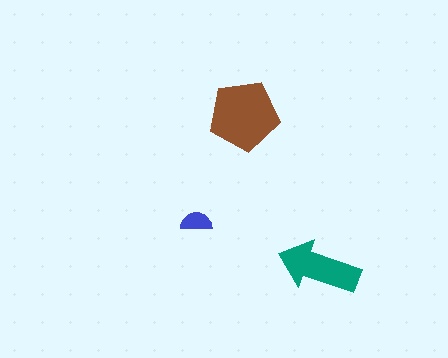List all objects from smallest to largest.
The blue semicircle, the teal arrow, the brown pentagon.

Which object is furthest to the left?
The blue semicircle is leftmost.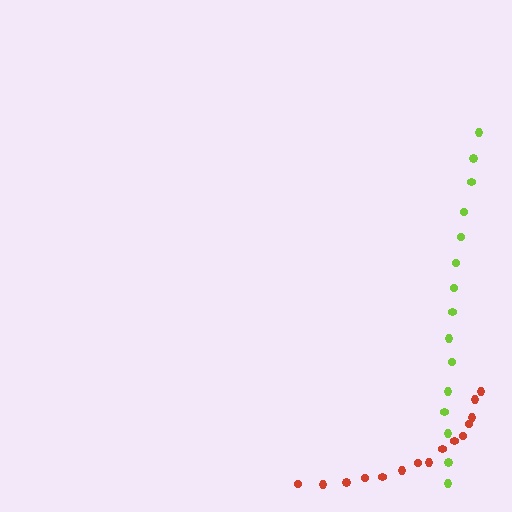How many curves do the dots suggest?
There are 2 distinct paths.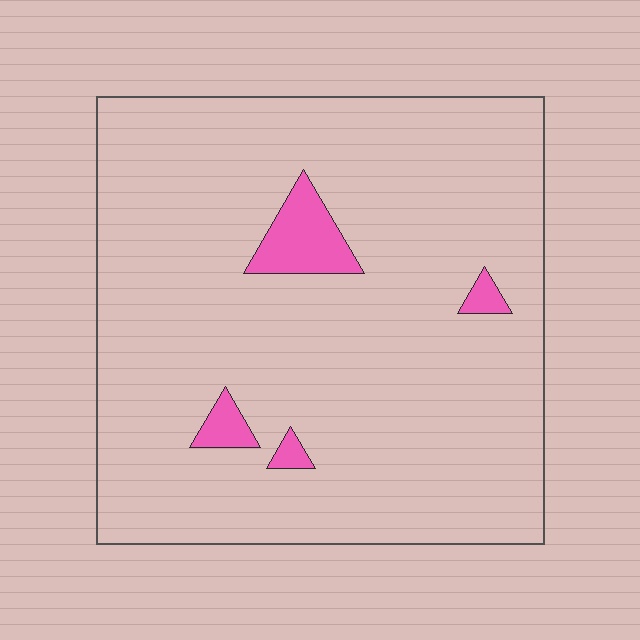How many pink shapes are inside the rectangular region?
4.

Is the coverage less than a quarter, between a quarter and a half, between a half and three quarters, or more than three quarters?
Less than a quarter.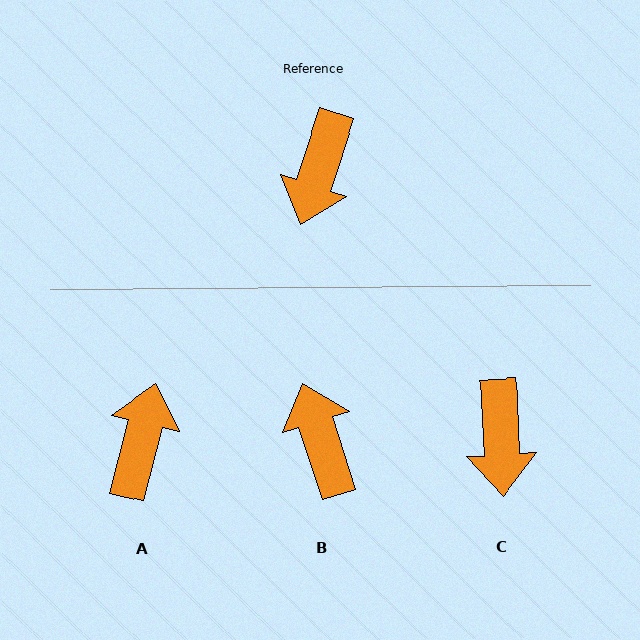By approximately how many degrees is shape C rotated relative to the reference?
Approximately 21 degrees counter-clockwise.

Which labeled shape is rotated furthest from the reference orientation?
A, about 176 degrees away.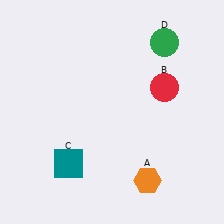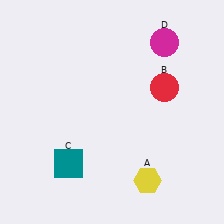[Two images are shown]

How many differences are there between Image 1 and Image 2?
There are 2 differences between the two images.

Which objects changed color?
A changed from orange to yellow. D changed from green to magenta.